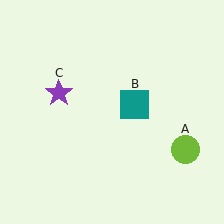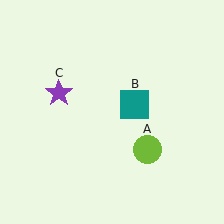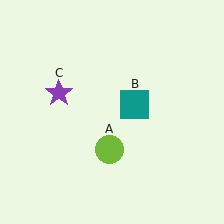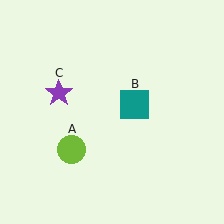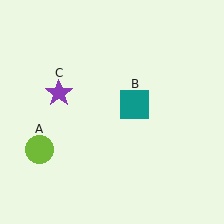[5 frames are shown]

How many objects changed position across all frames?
1 object changed position: lime circle (object A).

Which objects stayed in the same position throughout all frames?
Teal square (object B) and purple star (object C) remained stationary.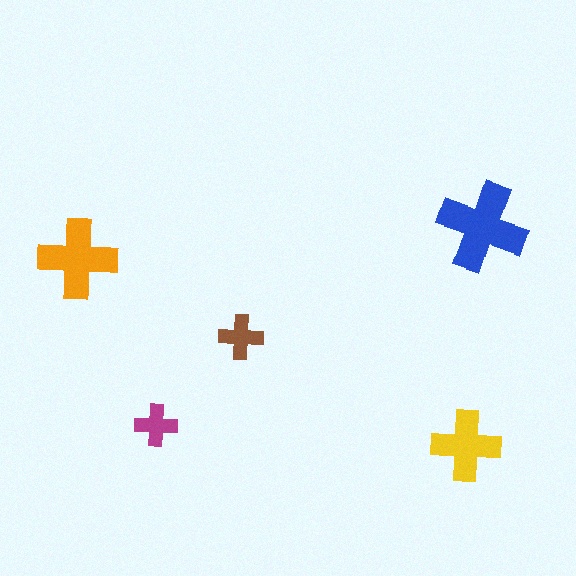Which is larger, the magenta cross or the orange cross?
The orange one.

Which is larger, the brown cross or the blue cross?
The blue one.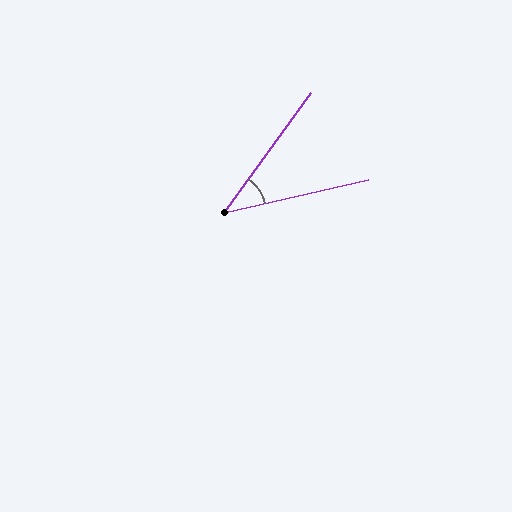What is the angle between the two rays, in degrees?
Approximately 41 degrees.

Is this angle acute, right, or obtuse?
It is acute.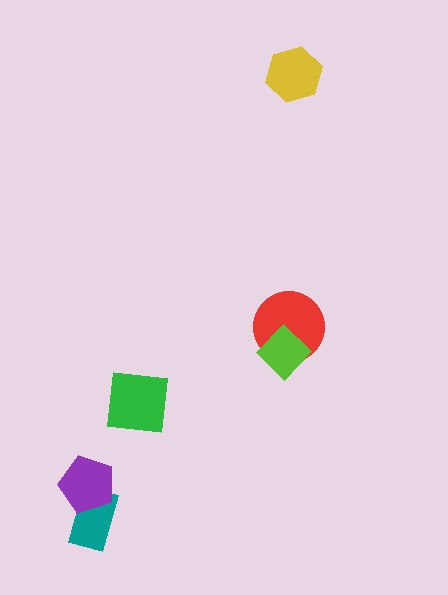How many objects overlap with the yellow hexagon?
0 objects overlap with the yellow hexagon.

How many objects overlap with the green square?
0 objects overlap with the green square.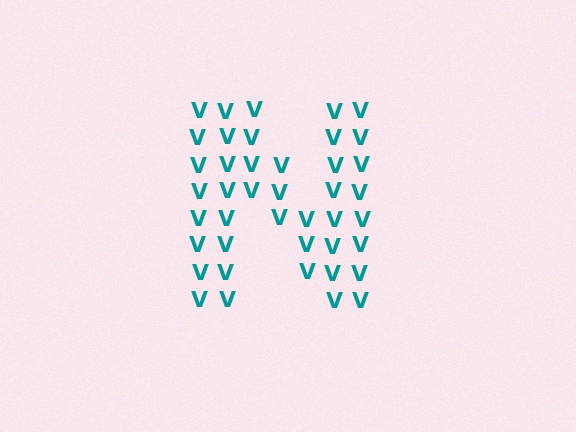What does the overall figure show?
The overall figure shows the letter N.